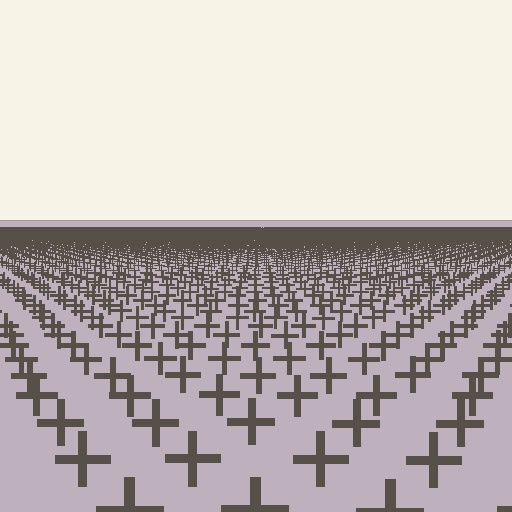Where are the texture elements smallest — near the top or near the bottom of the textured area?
Near the top.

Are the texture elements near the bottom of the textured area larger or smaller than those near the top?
Larger. Near the bottom, elements are closer to the viewer and appear at a bigger on-screen size.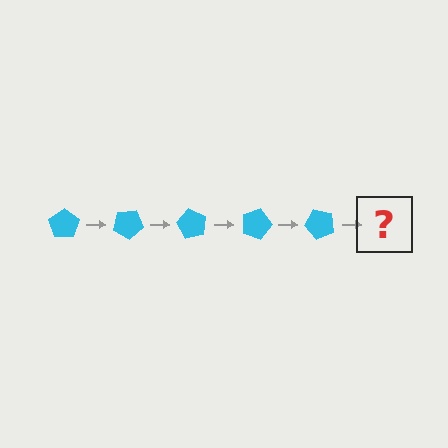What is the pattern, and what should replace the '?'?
The pattern is that the pentagon rotates 30 degrees each step. The '?' should be a cyan pentagon rotated 150 degrees.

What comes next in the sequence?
The next element should be a cyan pentagon rotated 150 degrees.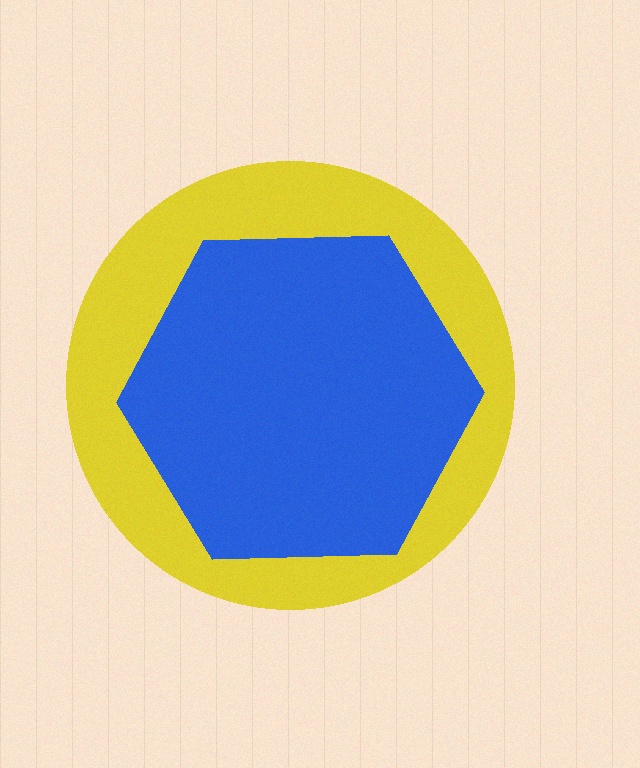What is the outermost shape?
The yellow circle.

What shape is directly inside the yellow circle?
The blue hexagon.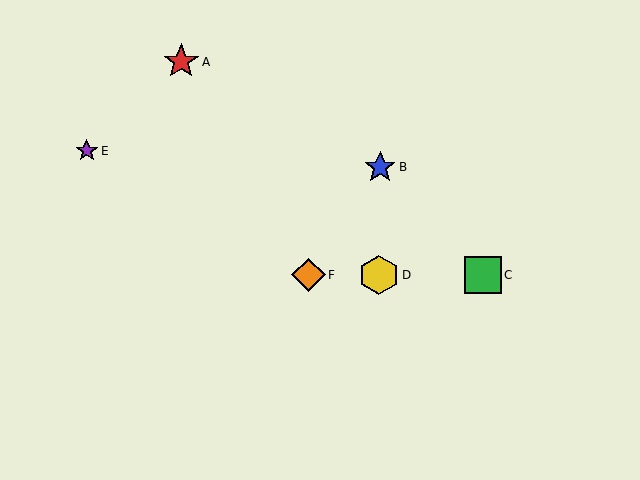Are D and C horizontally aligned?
Yes, both are at y≈275.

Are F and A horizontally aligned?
No, F is at y≈275 and A is at y≈62.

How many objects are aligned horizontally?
3 objects (C, D, F) are aligned horizontally.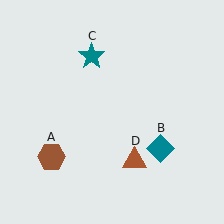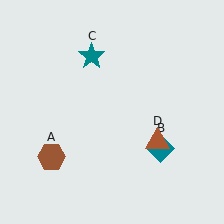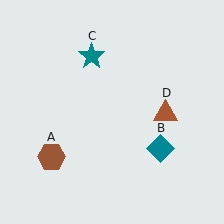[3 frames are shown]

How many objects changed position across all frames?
1 object changed position: brown triangle (object D).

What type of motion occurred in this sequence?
The brown triangle (object D) rotated counterclockwise around the center of the scene.